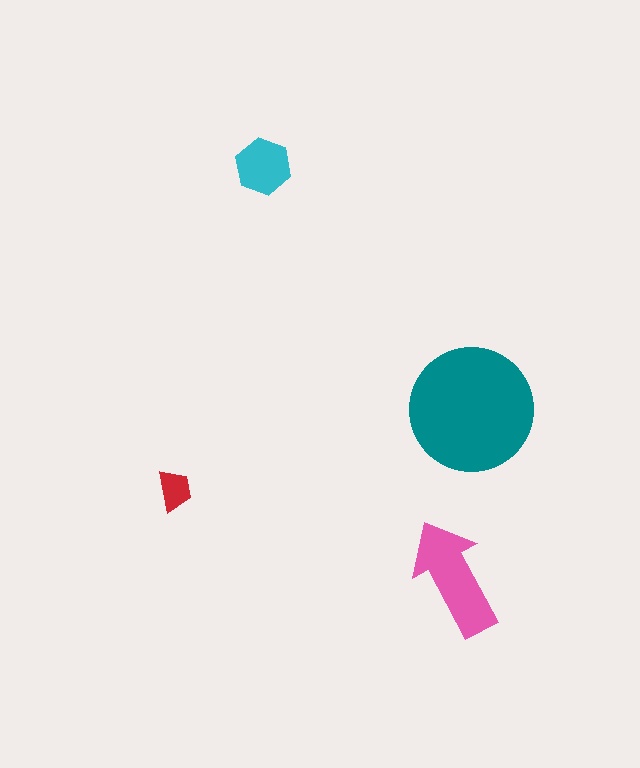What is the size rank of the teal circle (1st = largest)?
1st.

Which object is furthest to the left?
The red trapezoid is leftmost.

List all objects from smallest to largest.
The red trapezoid, the cyan hexagon, the pink arrow, the teal circle.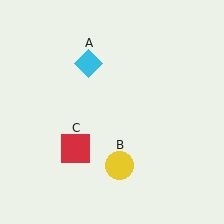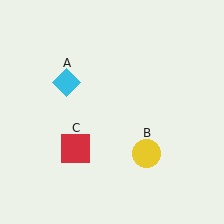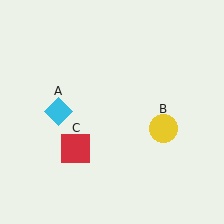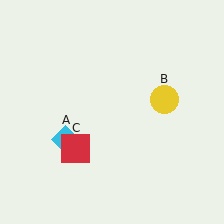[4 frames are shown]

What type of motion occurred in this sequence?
The cyan diamond (object A), yellow circle (object B) rotated counterclockwise around the center of the scene.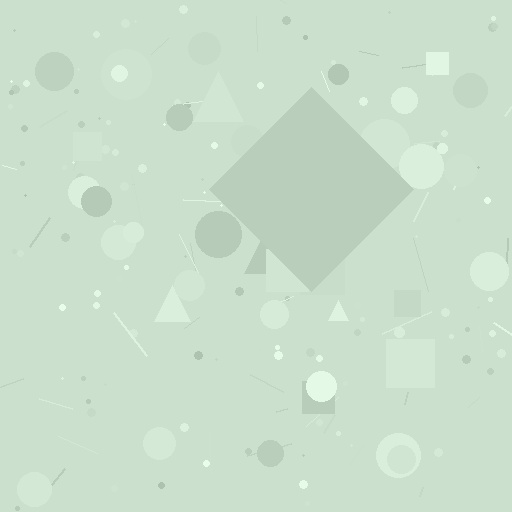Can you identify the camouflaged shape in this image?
The camouflaged shape is a diamond.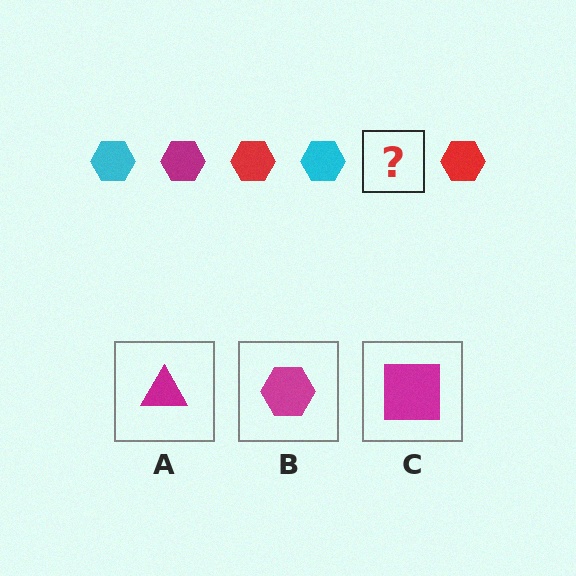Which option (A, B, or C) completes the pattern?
B.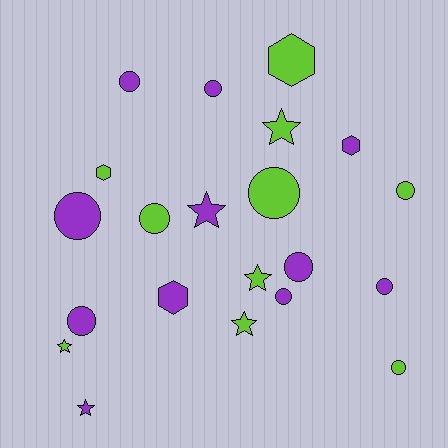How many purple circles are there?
There are 7 purple circles.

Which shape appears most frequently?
Circle, with 11 objects.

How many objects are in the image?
There are 21 objects.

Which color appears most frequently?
Purple, with 11 objects.